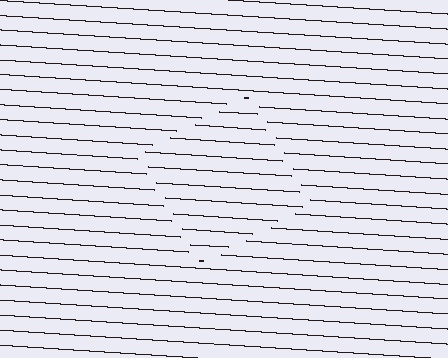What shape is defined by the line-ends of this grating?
An illusory square. The interior of the shape contains the same grating, shifted by half a period — the contour is defined by the phase discontinuity where line-ends from the inner and outer gratings abut.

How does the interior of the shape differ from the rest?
The interior of the shape contains the same grating, shifted by half a period — the contour is defined by the phase discontinuity where line-ends from the inner and outer gratings abut.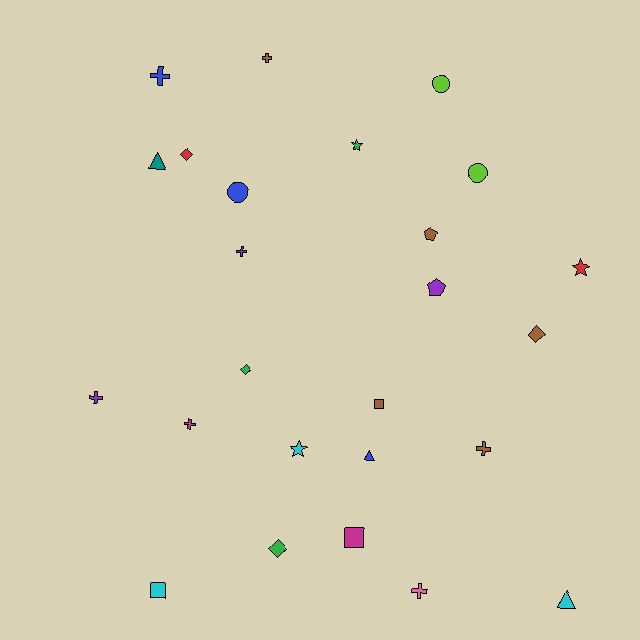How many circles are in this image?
There are 3 circles.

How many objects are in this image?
There are 25 objects.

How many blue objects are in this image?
There are 3 blue objects.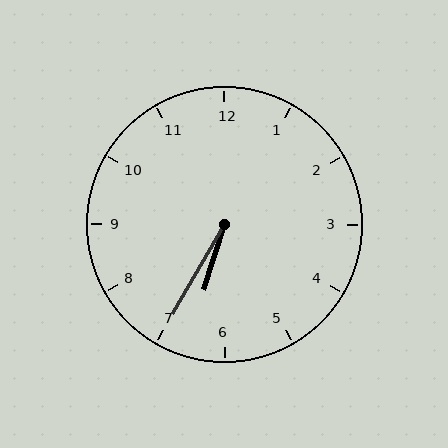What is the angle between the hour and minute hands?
Approximately 12 degrees.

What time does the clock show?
6:35.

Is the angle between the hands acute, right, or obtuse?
It is acute.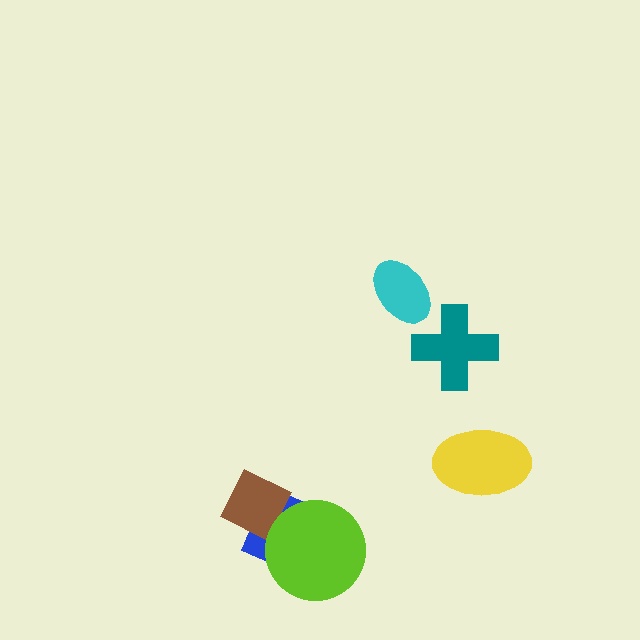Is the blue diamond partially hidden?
Yes, it is partially covered by another shape.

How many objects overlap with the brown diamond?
2 objects overlap with the brown diamond.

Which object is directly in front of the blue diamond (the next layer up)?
The brown diamond is directly in front of the blue diamond.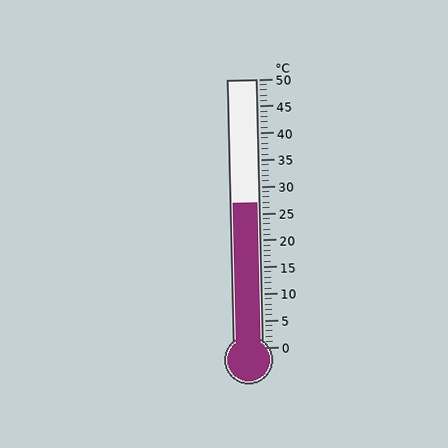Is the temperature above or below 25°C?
The temperature is above 25°C.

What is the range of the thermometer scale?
The thermometer scale ranges from 0°C to 50°C.